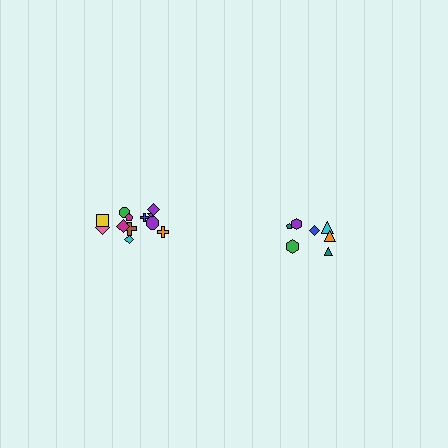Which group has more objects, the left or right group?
The left group.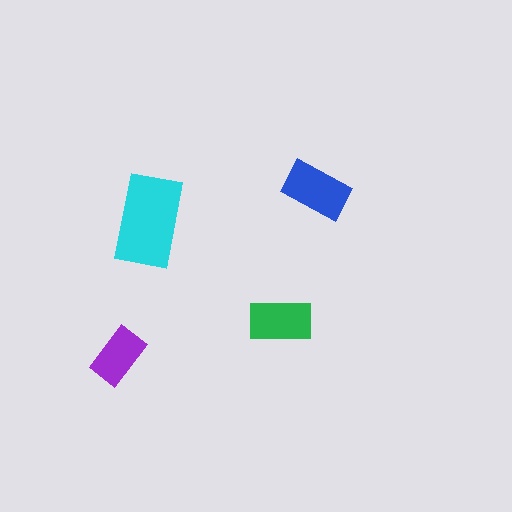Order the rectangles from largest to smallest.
the cyan one, the blue one, the green one, the purple one.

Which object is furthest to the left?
The purple rectangle is leftmost.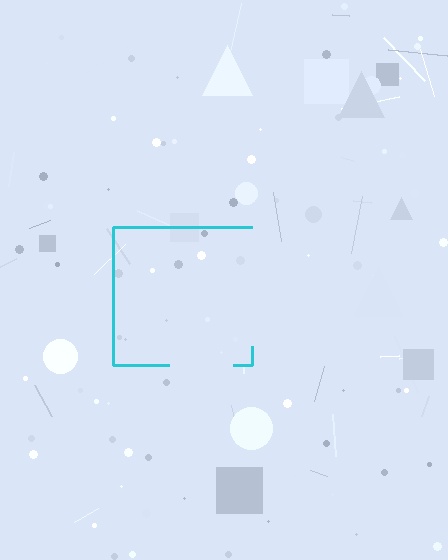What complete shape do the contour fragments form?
The contour fragments form a square.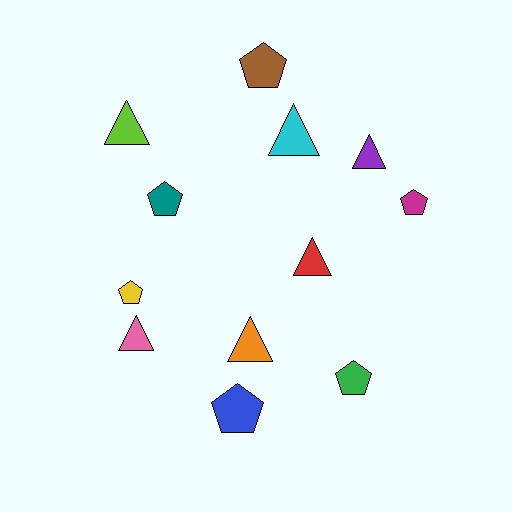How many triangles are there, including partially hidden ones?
There are 6 triangles.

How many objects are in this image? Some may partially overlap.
There are 12 objects.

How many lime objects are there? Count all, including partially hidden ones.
There is 1 lime object.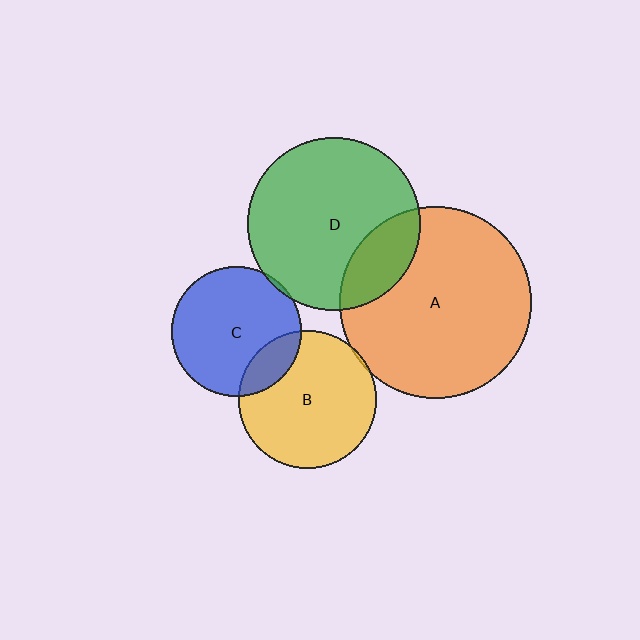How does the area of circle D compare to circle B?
Approximately 1.6 times.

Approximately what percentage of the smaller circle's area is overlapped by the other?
Approximately 5%.